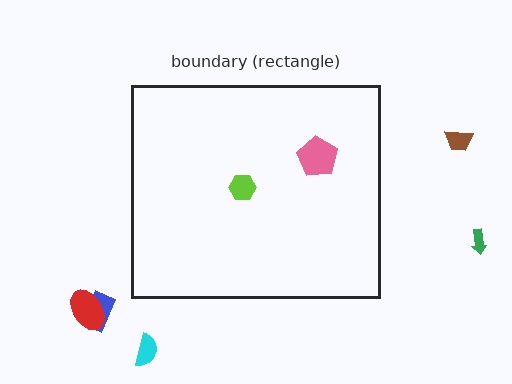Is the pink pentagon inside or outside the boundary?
Inside.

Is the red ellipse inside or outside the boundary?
Outside.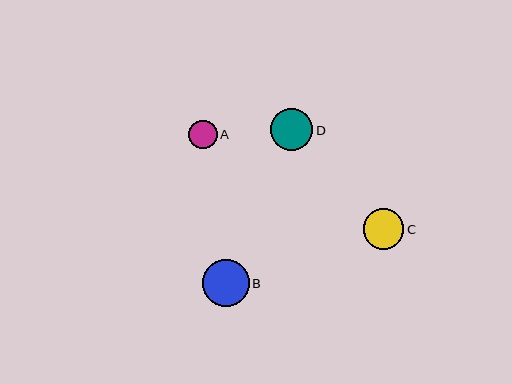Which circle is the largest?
Circle B is the largest with a size of approximately 47 pixels.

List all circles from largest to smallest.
From largest to smallest: B, D, C, A.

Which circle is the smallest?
Circle A is the smallest with a size of approximately 29 pixels.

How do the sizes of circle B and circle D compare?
Circle B and circle D are approximately the same size.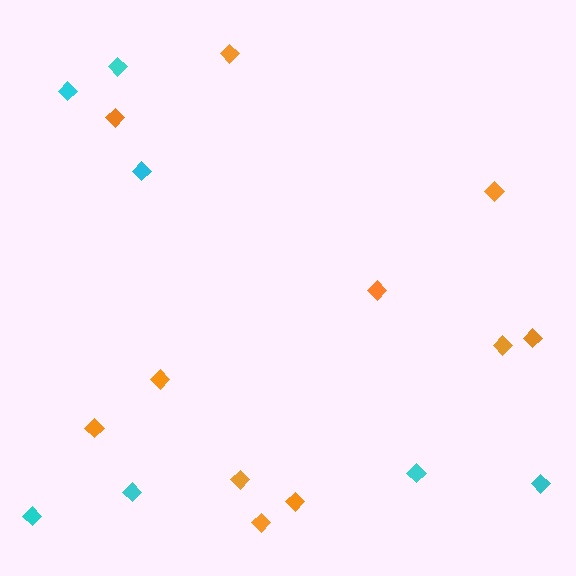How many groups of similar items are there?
There are 2 groups: one group of orange diamonds (11) and one group of cyan diamonds (7).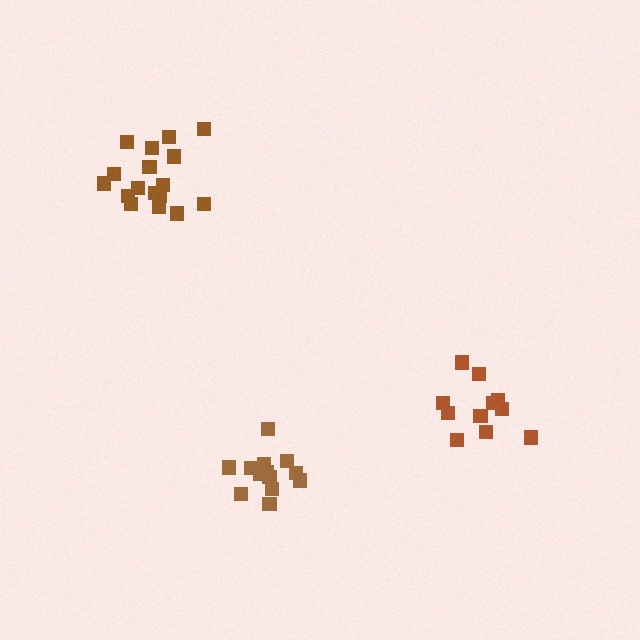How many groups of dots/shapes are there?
There are 3 groups.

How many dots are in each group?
Group 1: 11 dots, Group 2: 17 dots, Group 3: 13 dots (41 total).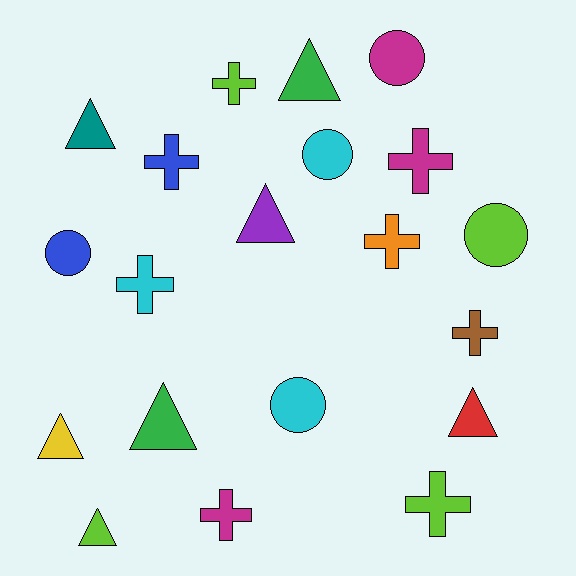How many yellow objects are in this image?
There is 1 yellow object.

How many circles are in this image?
There are 5 circles.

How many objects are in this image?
There are 20 objects.